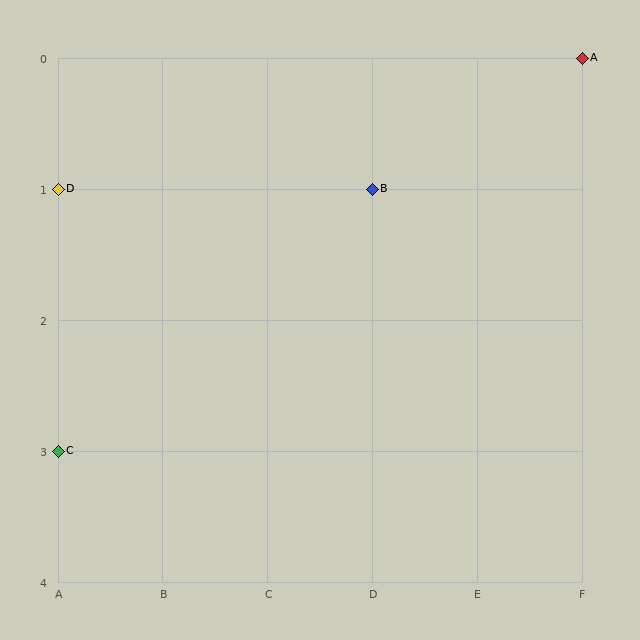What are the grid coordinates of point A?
Point A is at grid coordinates (F, 0).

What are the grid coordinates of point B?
Point B is at grid coordinates (D, 1).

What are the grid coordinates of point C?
Point C is at grid coordinates (A, 3).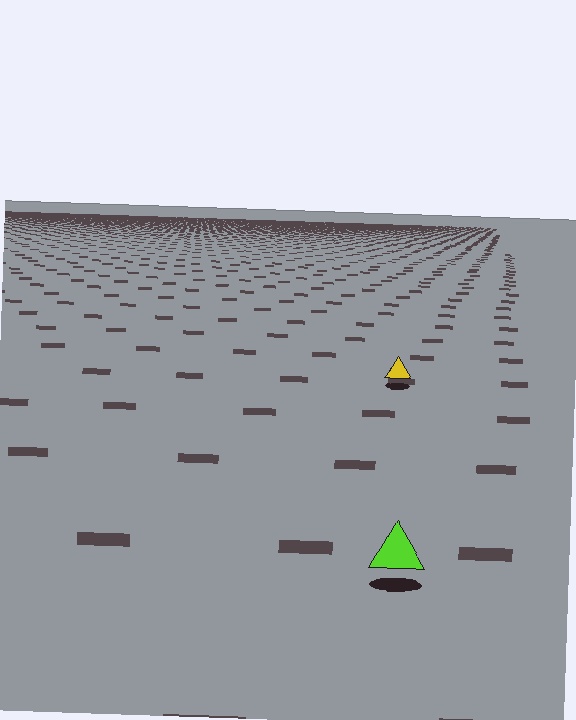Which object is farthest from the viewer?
The yellow triangle is farthest from the viewer. It appears smaller and the ground texture around it is denser.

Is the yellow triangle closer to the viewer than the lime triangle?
No. The lime triangle is closer — you can tell from the texture gradient: the ground texture is coarser near it.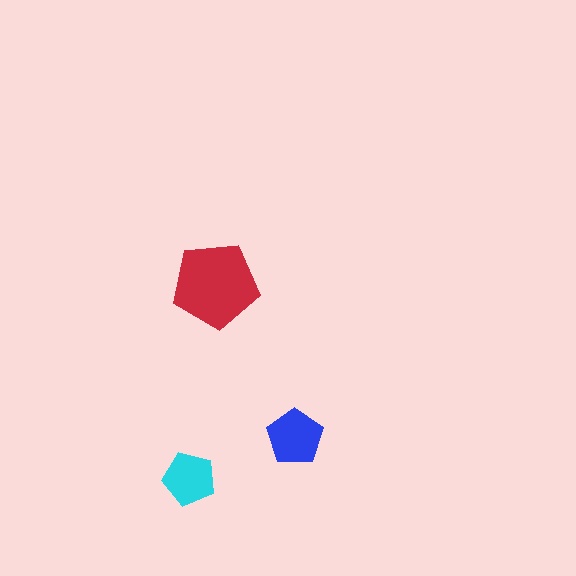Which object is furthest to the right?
The blue pentagon is rightmost.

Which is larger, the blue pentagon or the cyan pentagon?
The blue one.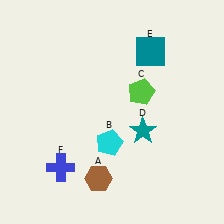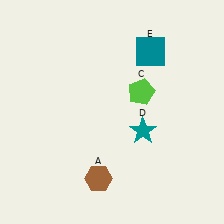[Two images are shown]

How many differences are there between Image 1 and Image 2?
There are 2 differences between the two images.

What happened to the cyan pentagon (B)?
The cyan pentagon (B) was removed in Image 2. It was in the bottom-left area of Image 1.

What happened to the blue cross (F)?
The blue cross (F) was removed in Image 2. It was in the bottom-left area of Image 1.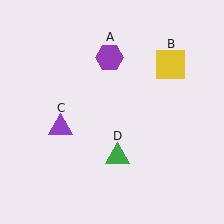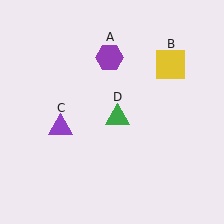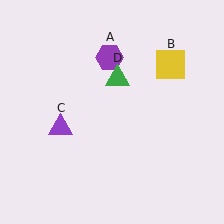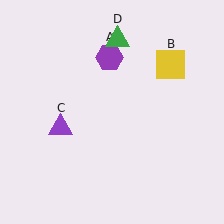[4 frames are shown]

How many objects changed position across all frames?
1 object changed position: green triangle (object D).